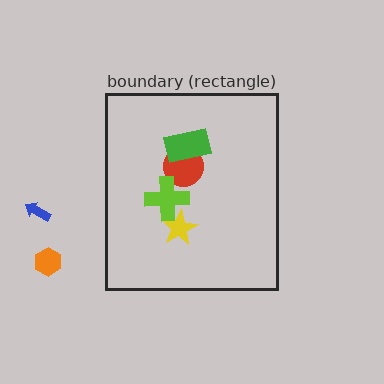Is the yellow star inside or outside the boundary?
Inside.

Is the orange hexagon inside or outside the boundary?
Outside.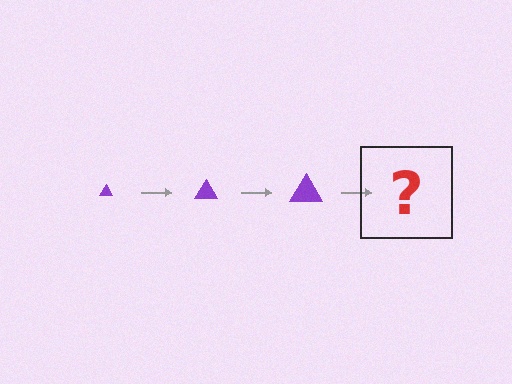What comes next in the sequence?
The next element should be a purple triangle, larger than the previous one.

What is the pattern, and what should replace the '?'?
The pattern is that the triangle gets progressively larger each step. The '?' should be a purple triangle, larger than the previous one.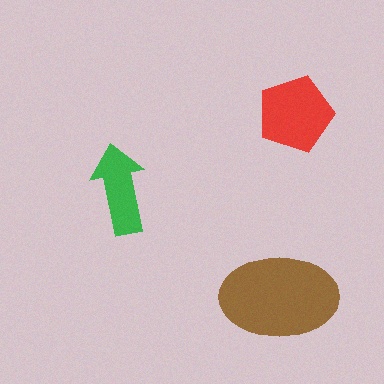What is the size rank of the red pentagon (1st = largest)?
2nd.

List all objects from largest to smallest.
The brown ellipse, the red pentagon, the green arrow.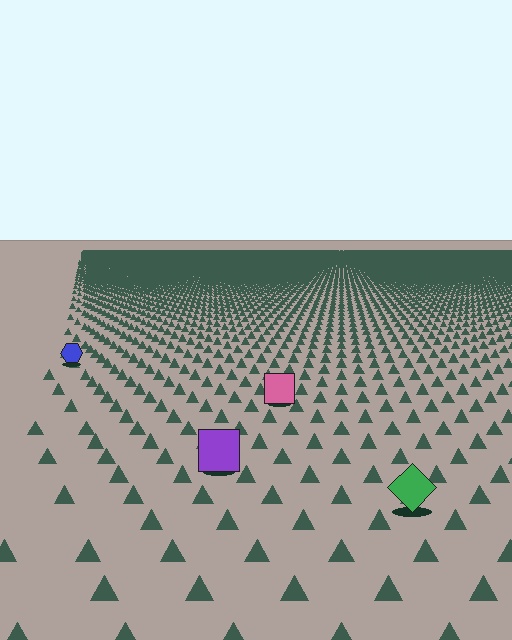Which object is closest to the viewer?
The green diamond is closest. The texture marks near it are larger and more spread out.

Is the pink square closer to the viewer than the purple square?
No. The purple square is closer — you can tell from the texture gradient: the ground texture is coarser near it.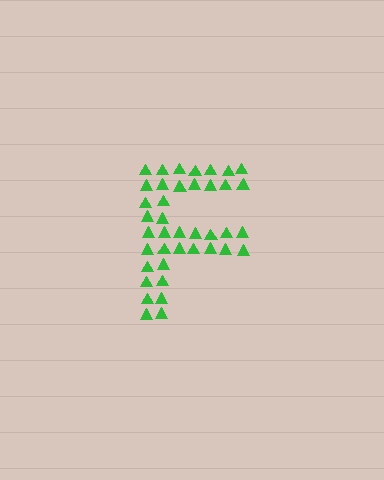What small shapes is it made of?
It is made of small triangles.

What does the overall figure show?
The overall figure shows the letter F.